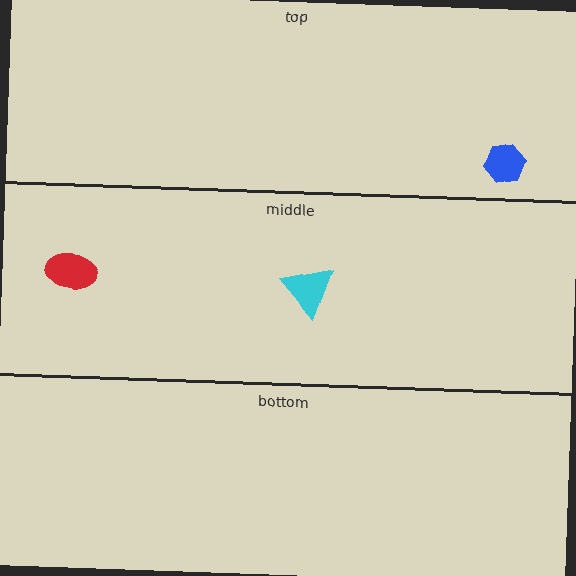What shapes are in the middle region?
The cyan triangle, the red ellipse.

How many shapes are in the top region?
1.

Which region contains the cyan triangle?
The middle region.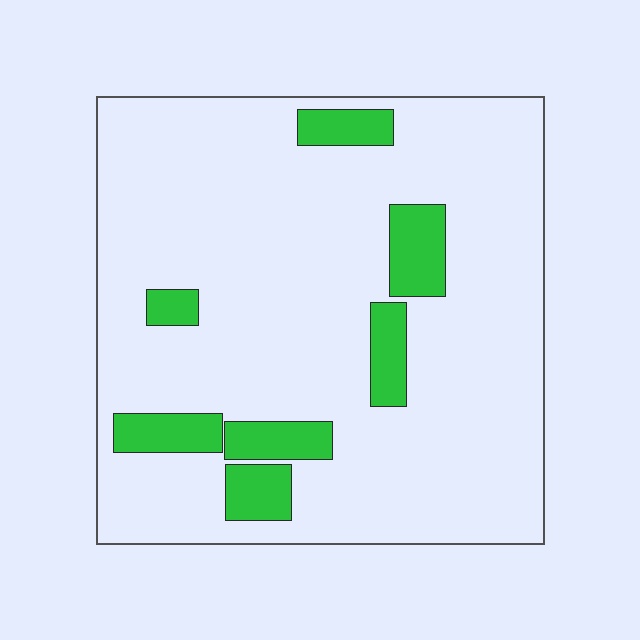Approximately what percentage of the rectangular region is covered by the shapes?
Approximately 15%.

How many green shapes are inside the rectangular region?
7.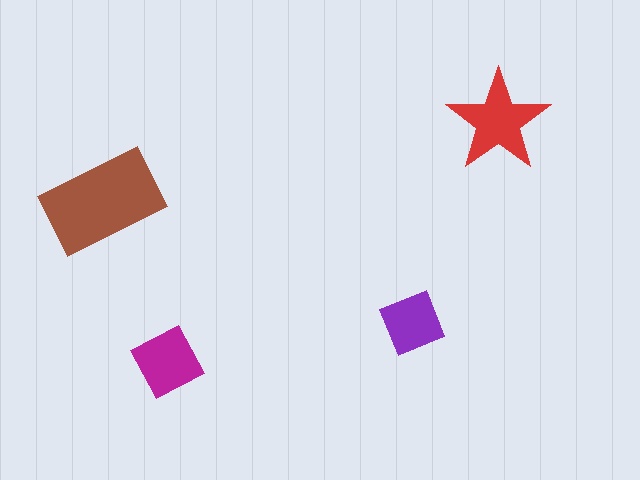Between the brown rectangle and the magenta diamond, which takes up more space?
The brown rectangle.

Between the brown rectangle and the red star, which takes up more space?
The brown rectangle.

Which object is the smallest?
The purple square.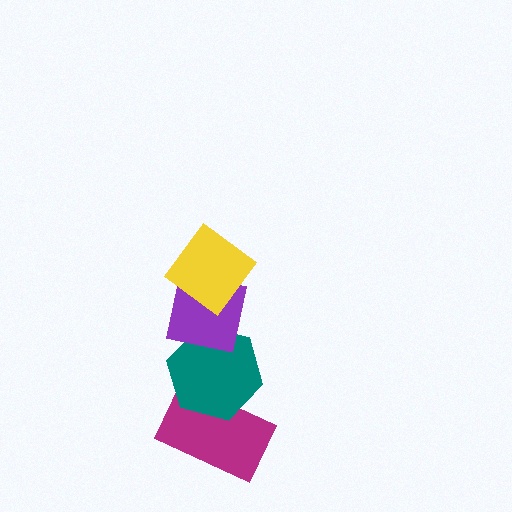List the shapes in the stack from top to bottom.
From top to bottom: the yellow diamond, the purple square, the teal hexagon, the magenta rectangle.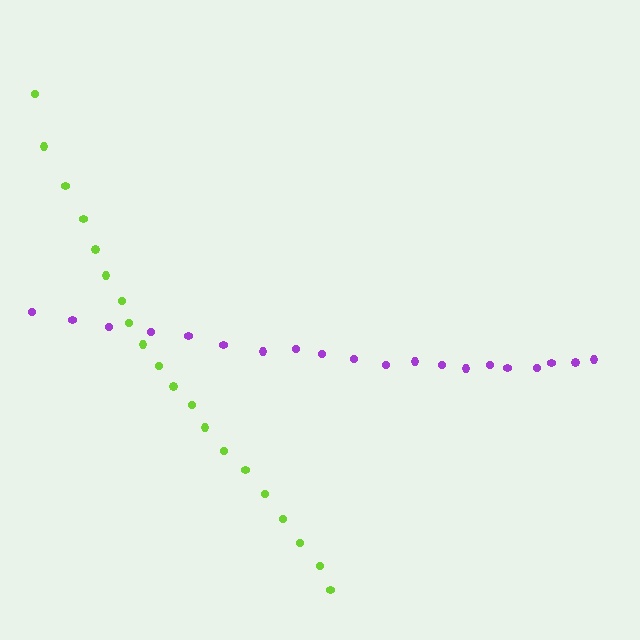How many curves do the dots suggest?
There are 2 distinct paths.